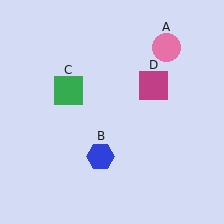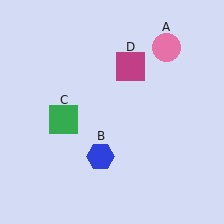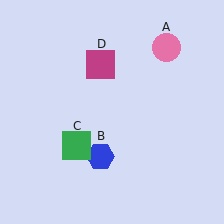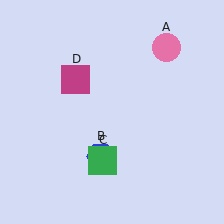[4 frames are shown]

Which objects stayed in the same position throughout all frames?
Pink circle (object A) and blue hexagon (object B) remained stationary.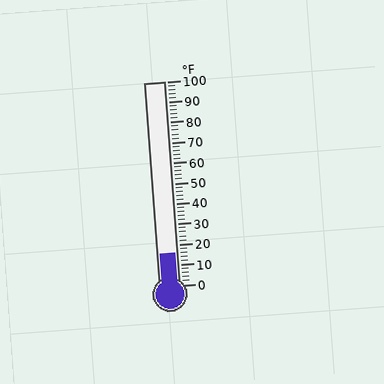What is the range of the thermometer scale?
The thermometer scale ranges from 0°F to 100°F.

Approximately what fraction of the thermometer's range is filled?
The thermometer is filled to approximately 15% of its range.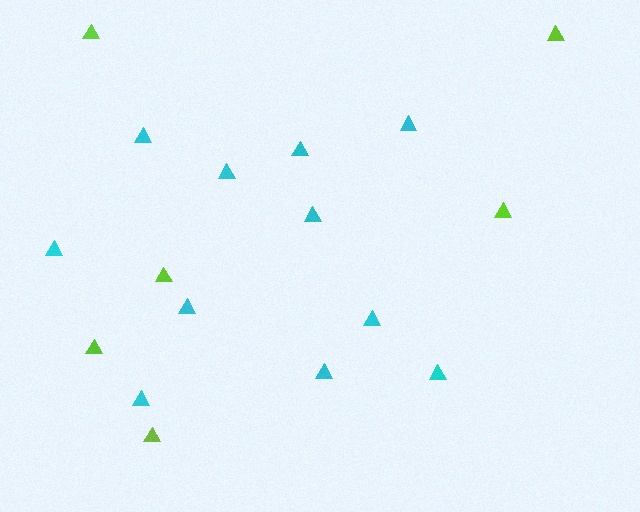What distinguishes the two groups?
There are 2 groups: one group of lime triangles (6) and one group of cyan triangles (11).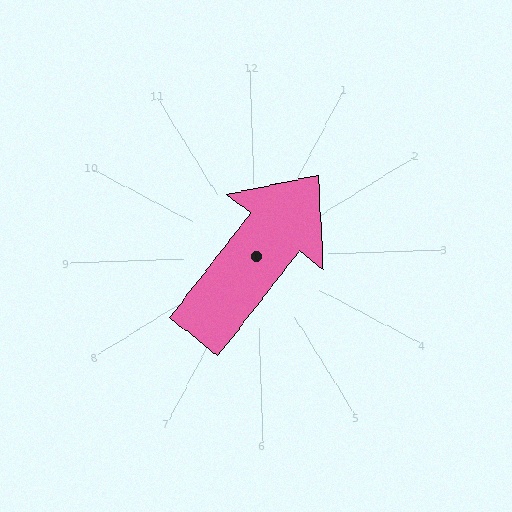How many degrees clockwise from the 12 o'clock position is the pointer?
Approximately 40 degrees.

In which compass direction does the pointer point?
Northeast.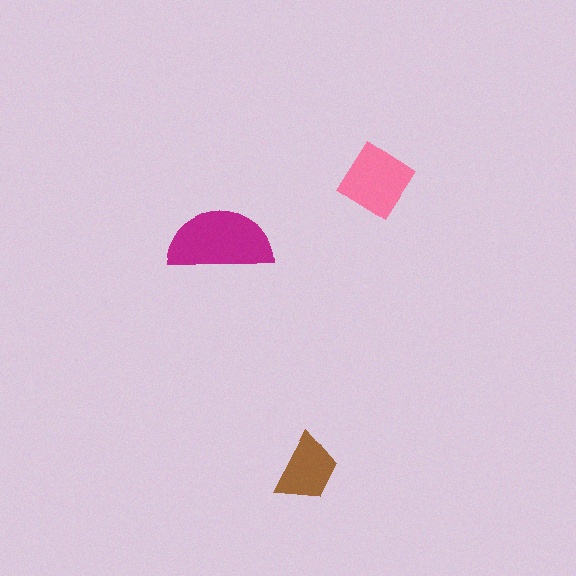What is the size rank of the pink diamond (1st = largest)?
2nd.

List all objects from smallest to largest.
The brown trapezoid, the pink diamond, the magenta semicircle.